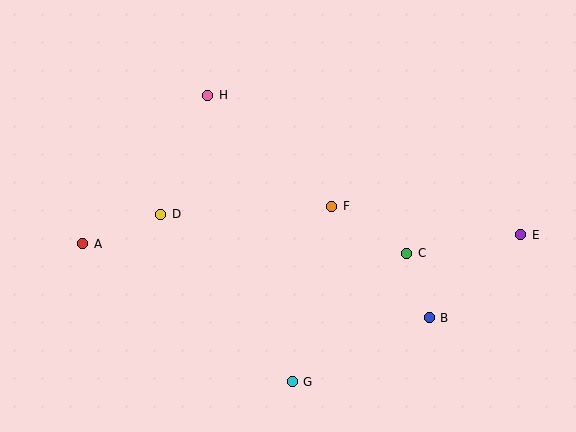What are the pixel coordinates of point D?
Point D is at (161, 214).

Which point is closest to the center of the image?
Point F at (332, 206) is closest to the center.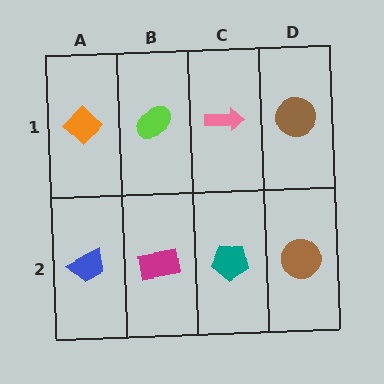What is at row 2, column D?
A brown circle.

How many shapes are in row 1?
4 shapes.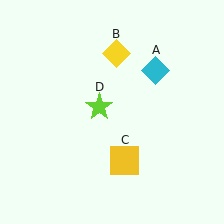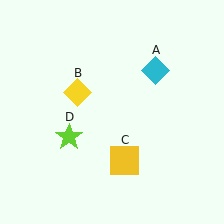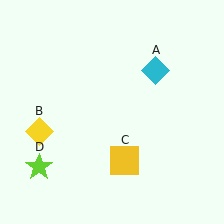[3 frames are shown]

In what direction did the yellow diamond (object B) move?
The yellow diamond (object B) moved down and to the left.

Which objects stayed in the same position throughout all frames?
Cyan diamond (object A) and yellow square (object C) remained stationary.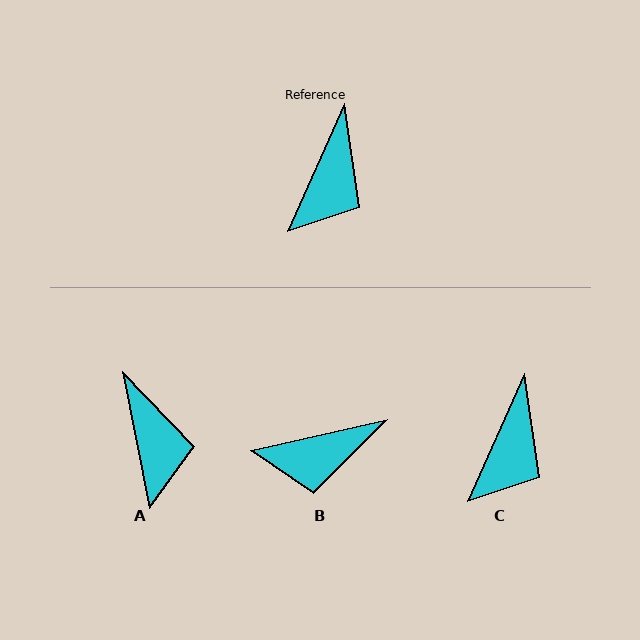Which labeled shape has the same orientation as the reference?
C.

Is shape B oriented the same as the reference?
No, it is off by about 53 degrees.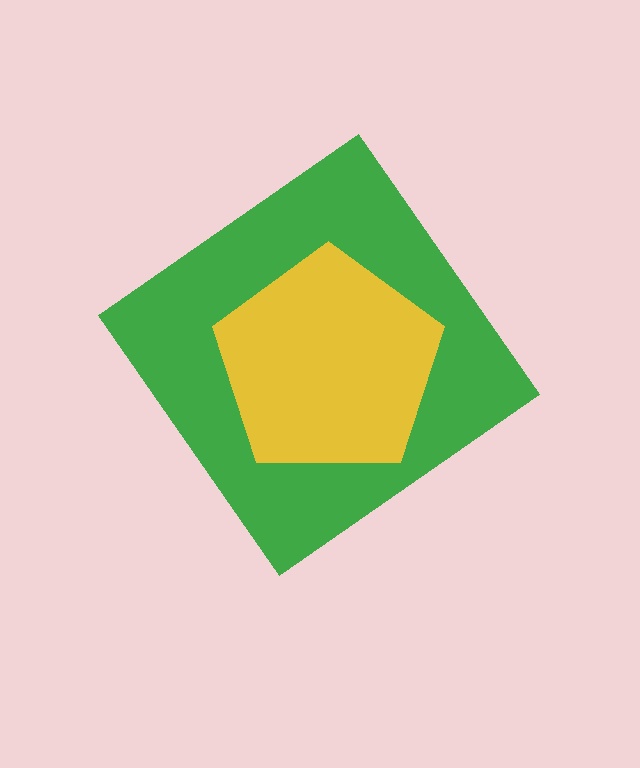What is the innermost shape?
The yellow pentagon.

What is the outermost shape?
The green diamond.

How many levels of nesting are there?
2.